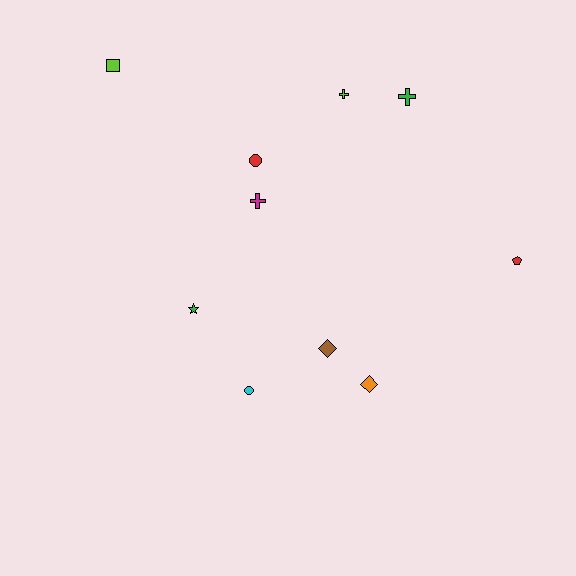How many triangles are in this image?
There are no triangles.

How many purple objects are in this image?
There are no purple objects.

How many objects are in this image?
There are 10 objects.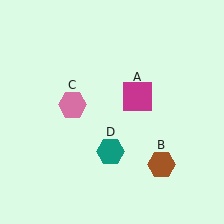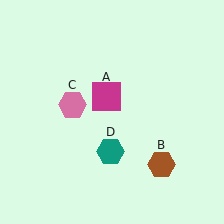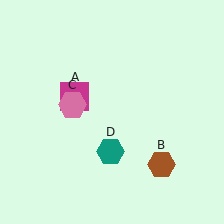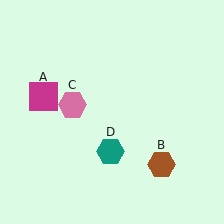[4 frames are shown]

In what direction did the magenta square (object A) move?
The magenta square (object A) moved left.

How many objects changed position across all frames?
1 object changed position: magenta square (object A).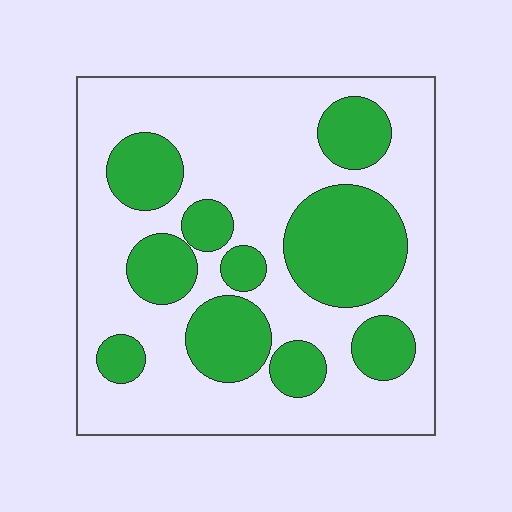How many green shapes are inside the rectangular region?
10.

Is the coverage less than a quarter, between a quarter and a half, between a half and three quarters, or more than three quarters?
Between a quarter and a half.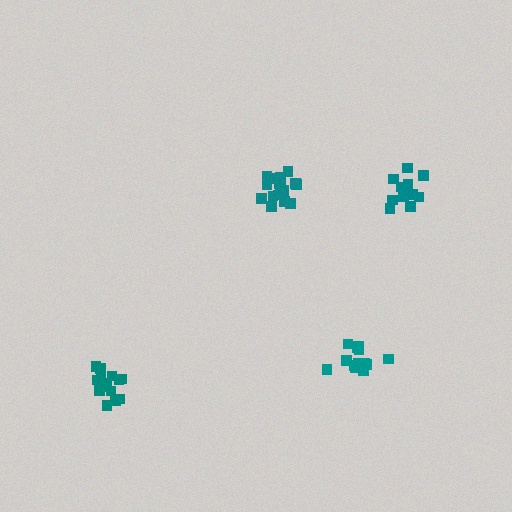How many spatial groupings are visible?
There are 4 spatial groupings.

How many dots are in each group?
Group 1: 13 dots, Group 2: 14 dots, Group 3: 16 dots, Group 4: 13 dots (56 total).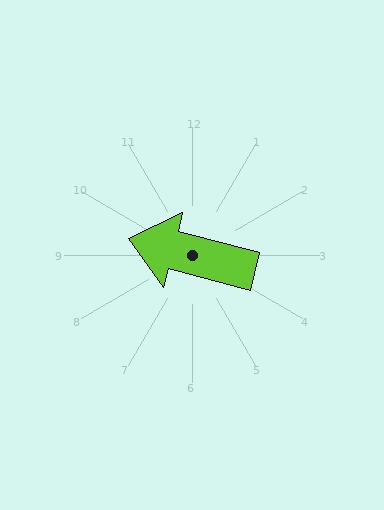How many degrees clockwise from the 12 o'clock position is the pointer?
Approximately 285 degrees.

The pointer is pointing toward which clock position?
Roughly 9 o'clock.